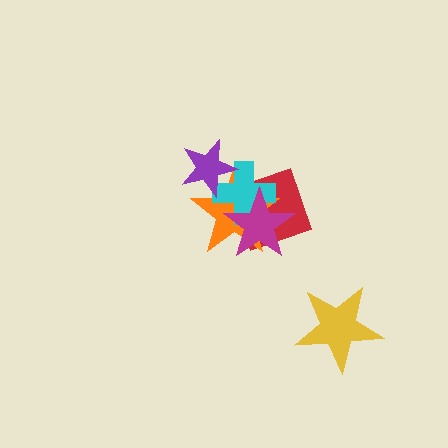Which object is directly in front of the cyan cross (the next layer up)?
The magenta star is directly in front of the cyan cross.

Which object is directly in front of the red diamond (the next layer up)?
The orange star is directly in front of the red diamond.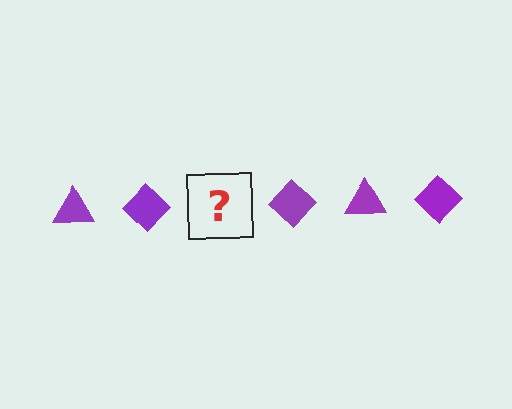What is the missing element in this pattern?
The missing element is a purple triangle.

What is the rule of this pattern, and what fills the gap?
The rule is that the pattern cycles through triangle, diamond shapes in purple. The gap should be filled with a purple triangle.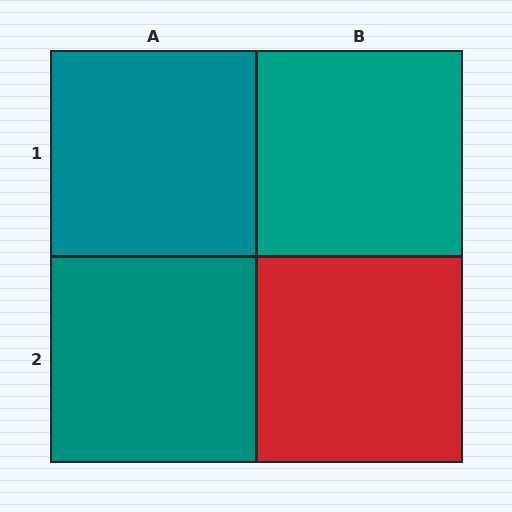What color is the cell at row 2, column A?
Teal.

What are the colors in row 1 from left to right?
Teal, teal.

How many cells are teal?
3 cells are teal.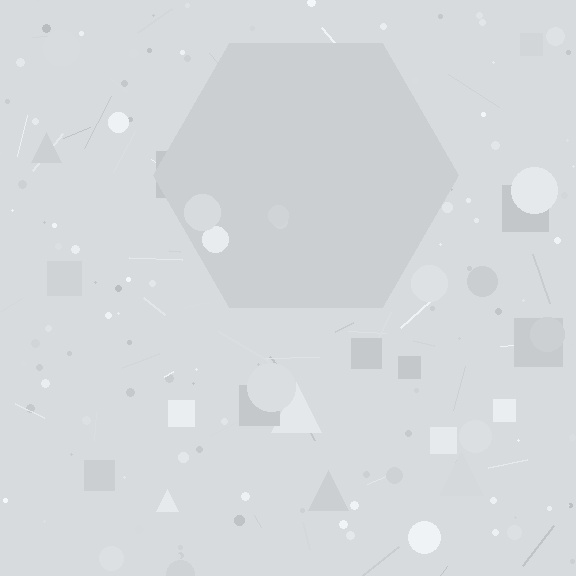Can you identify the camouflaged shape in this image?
The camouflaged shape is a hexagon.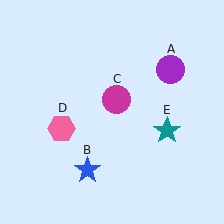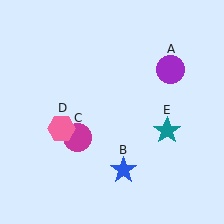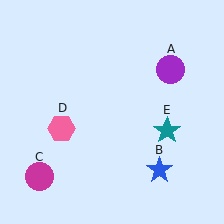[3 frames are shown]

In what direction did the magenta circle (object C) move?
The magenta circle (object C) moved down and to the left.